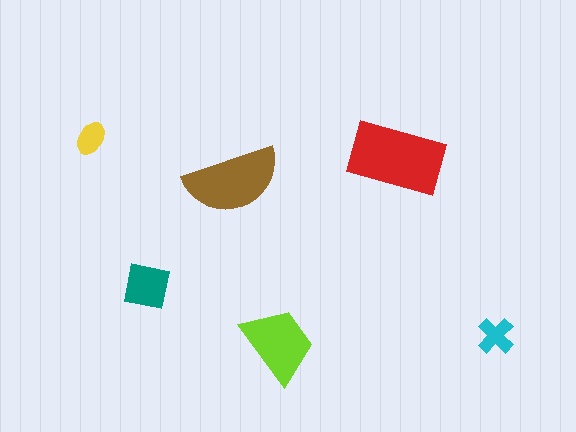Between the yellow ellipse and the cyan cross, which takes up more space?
The cyan cross.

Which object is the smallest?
The yellow ellipse.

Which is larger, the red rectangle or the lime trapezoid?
The red rectangle.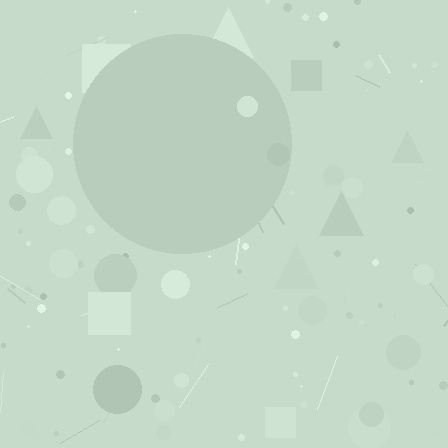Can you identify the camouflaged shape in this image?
The camouflaged shape is a circle.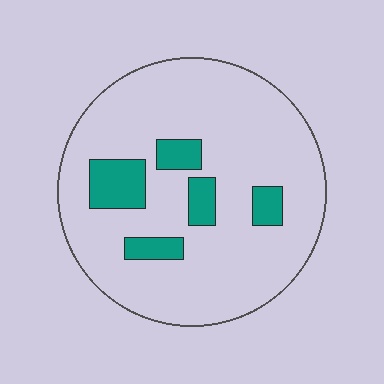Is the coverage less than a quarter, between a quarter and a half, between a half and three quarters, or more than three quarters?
Less than a quarter.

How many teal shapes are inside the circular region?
5.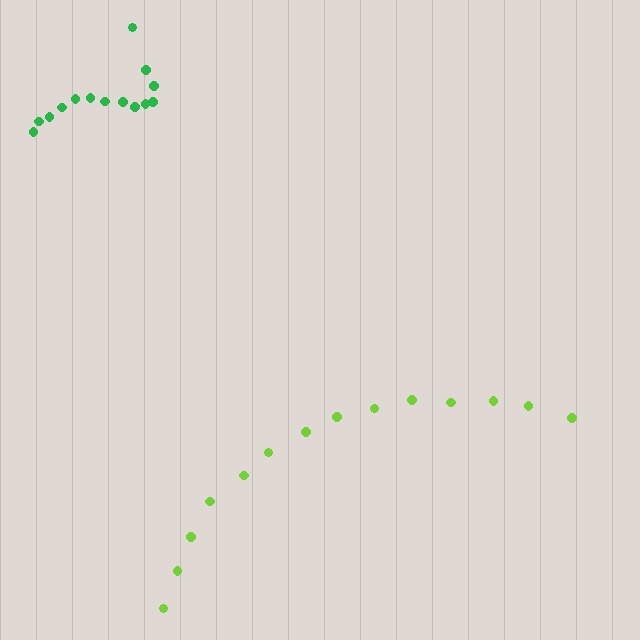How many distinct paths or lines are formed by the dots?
There are 2 distinct paths.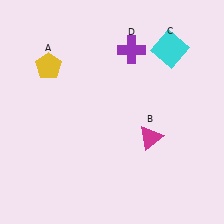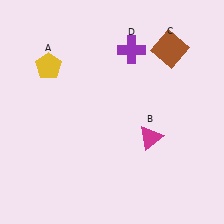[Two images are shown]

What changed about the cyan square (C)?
In Image 1, C is cyan. In Image 2, it changed to brown.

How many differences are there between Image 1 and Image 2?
There is 1 difference between the two images.